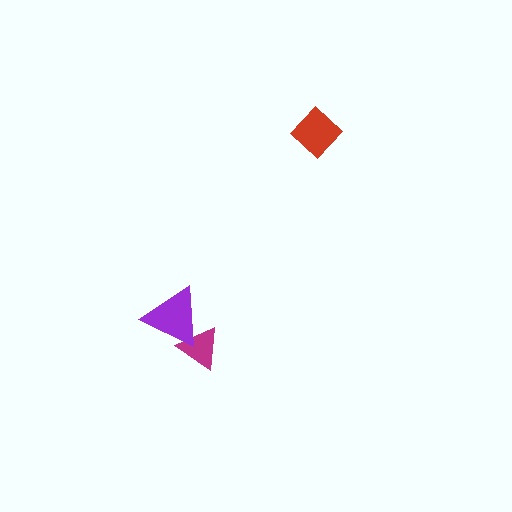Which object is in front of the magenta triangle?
The purple triangle is in front of the magenta triangle.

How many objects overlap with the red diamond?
0 objects overlap with the red diamond.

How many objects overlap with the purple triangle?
1 object overlaps with the purple triangle.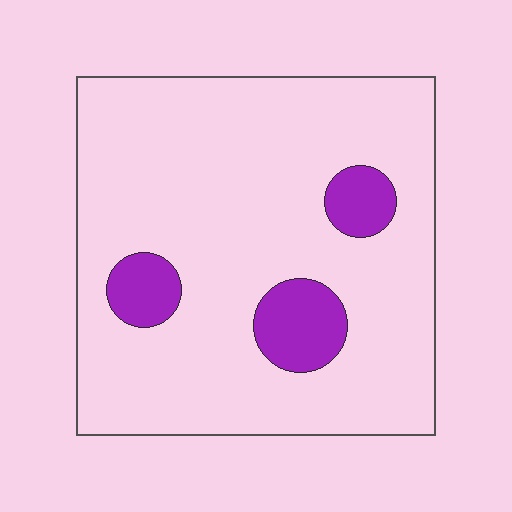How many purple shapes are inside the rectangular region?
3.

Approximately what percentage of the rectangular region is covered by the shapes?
Approximately 10%.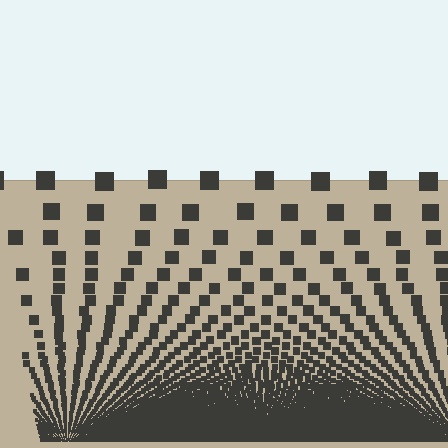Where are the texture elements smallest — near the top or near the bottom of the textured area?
Near the bottom.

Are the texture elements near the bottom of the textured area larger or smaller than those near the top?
Smaller. The gradient is inverted — elements near the bottom are smaller and denser.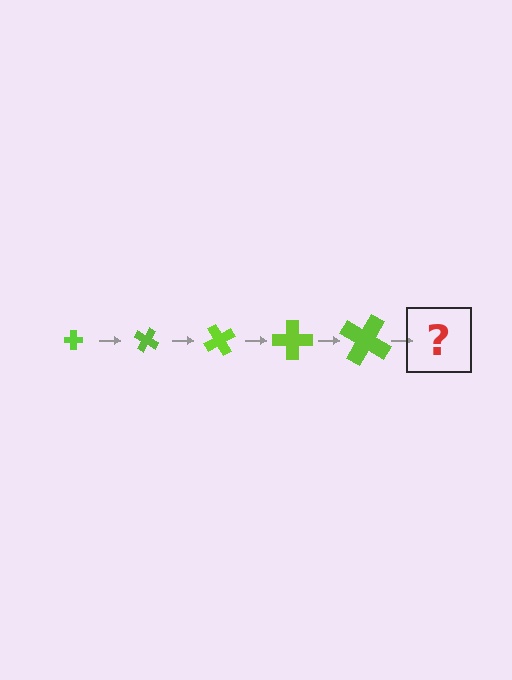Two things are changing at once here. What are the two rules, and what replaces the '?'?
The two rules are that the cross grows larger each step and it rotates 30 degrees each step. The '?' should be a cross, larger than the previous one and rotated 150 degrees from the start.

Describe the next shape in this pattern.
It should be a cross, larger than the previous one and rotated 150 degrees from the start.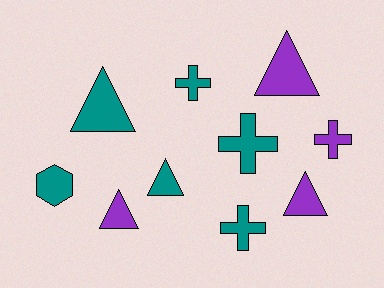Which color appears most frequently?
Teal, with 6 objects.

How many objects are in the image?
There are 10 objects.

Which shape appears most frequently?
Triangle, with 5 objects.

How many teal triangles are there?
There are 2 teal triangles.